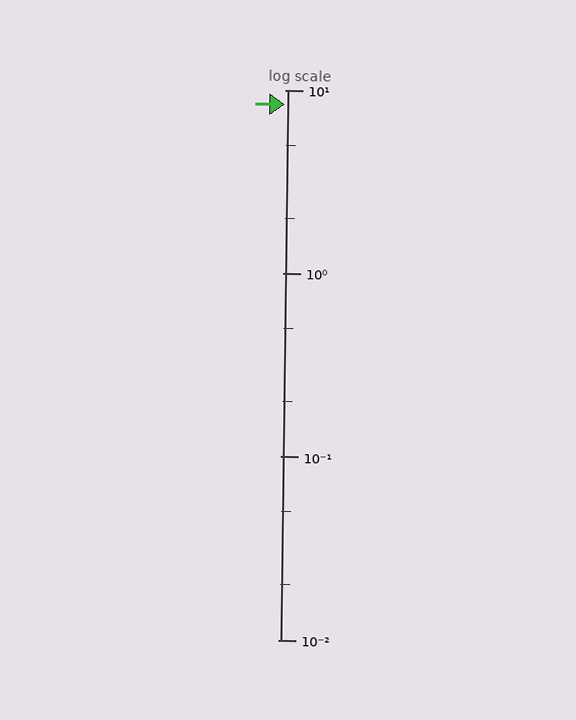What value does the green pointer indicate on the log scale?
The pointer indicates approximately 8.3.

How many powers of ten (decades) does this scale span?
The scale spans 3 decades, from 0.01 to 10.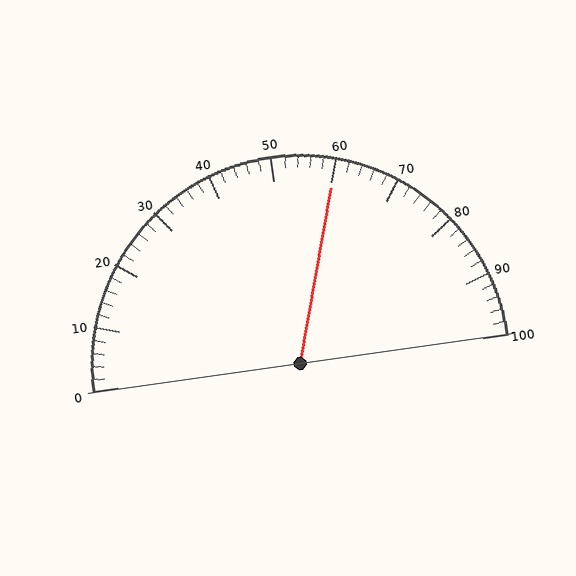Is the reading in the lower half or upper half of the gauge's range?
The reading is in the upper half of the range (0 to 100).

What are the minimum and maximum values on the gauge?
The gauge ranges from 0 to 100.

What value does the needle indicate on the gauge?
The needle indicates approximately 60.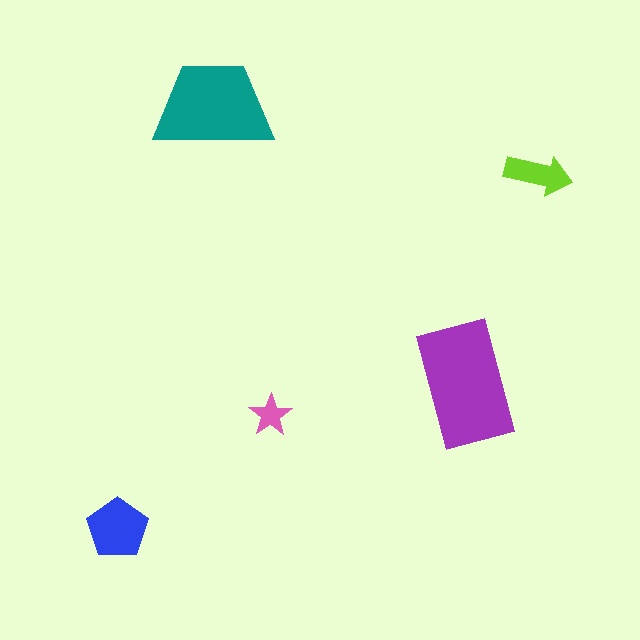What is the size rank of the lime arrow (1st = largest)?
4th.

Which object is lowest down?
The blue pentagon is bottommost.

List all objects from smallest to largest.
The pink star, the lime arrow, the blue pentagon, the teal trapezoid, the purple rectangle.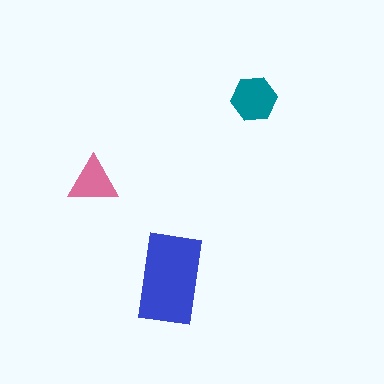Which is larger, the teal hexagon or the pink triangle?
The teal hexagon.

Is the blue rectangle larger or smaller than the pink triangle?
Larger.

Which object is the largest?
The blue rectangle.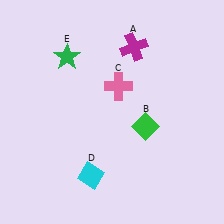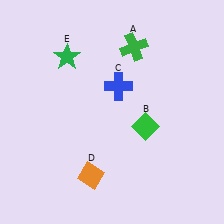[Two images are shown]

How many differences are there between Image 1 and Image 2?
There are 3 differences between the two images.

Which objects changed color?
A changed from magenta to green. C changed from pink to blue. D changed from cyan to orange.